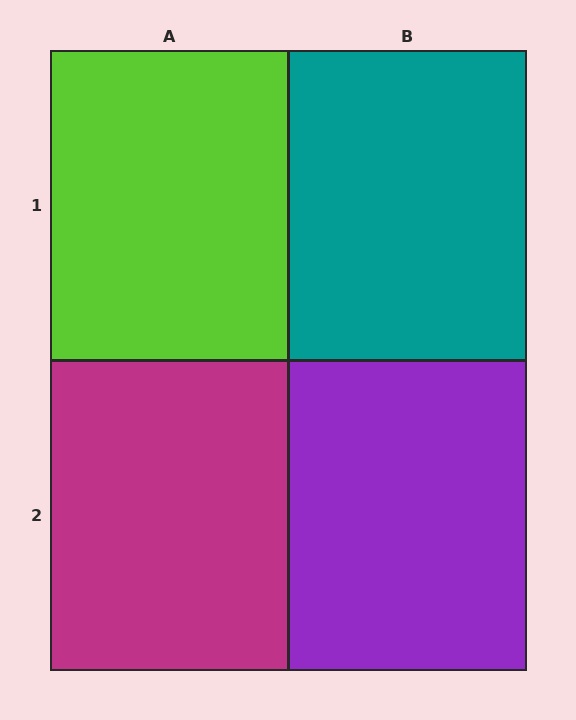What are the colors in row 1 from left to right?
Lime, teal.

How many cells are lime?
1 cell is lime.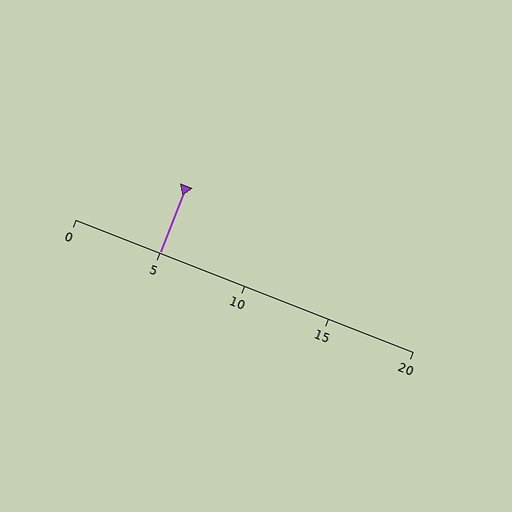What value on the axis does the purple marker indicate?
The marker indicates approximately 5.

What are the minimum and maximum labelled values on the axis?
The axis runs from 0 to 20.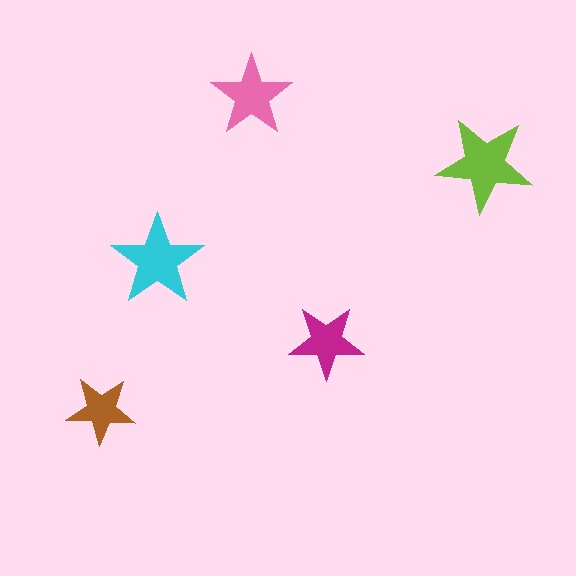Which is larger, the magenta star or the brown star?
The magenta one.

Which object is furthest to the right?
The lime star is rightmost.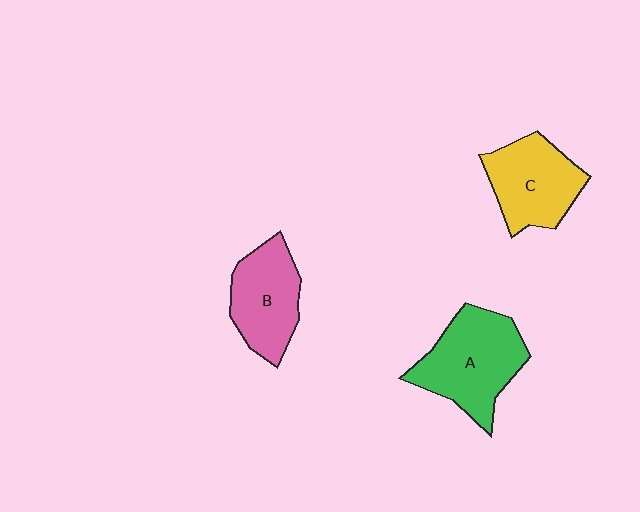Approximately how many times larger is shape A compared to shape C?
Approximately 1.2 times.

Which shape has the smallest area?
Shape B (pink).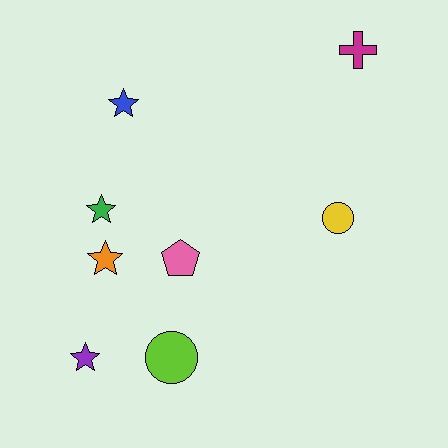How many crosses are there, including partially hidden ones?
There is 1 cross.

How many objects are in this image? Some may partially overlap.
There are 8 objects.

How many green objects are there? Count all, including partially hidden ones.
There is 1 green object.